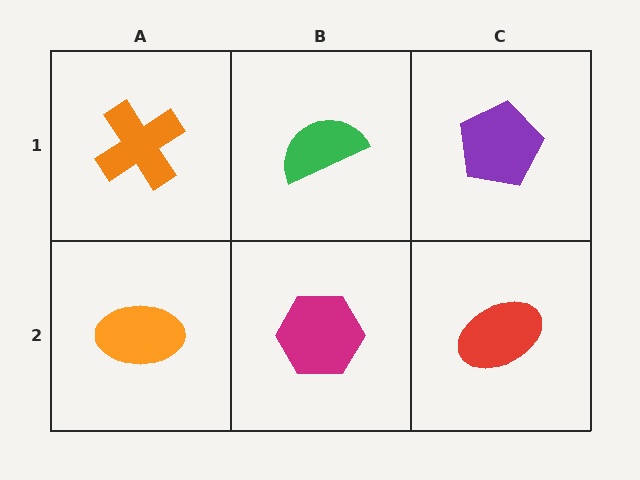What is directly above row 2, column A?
An orange cross.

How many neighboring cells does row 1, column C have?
2.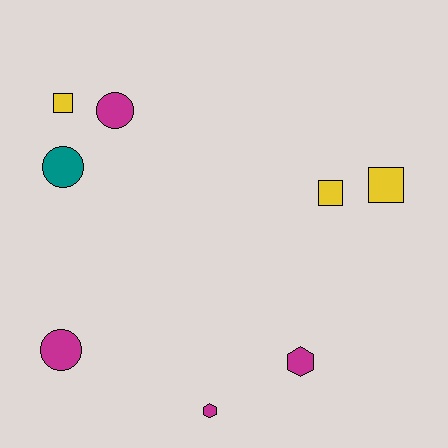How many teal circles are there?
There is 1 teal circle.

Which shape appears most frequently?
Circle, with 3 objects.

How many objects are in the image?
There are 8 objects.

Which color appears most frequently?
Magenta, with 4 objects.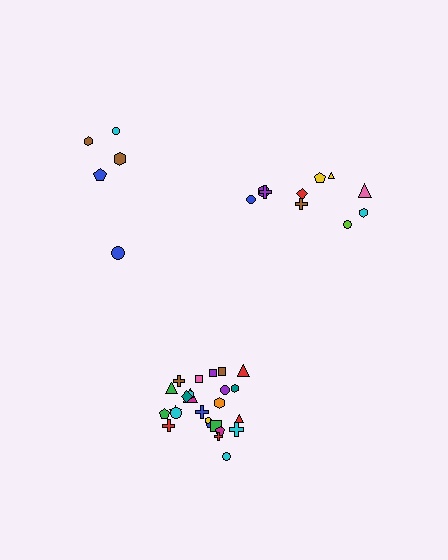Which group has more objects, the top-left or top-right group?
The top-right group.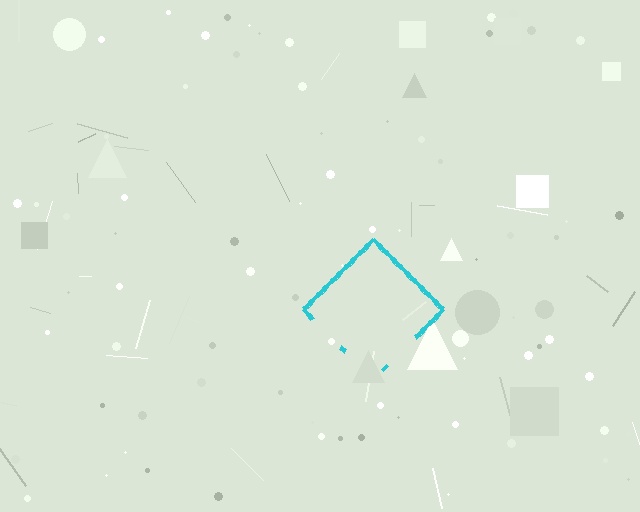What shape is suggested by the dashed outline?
The dashed outline suggests a diamond.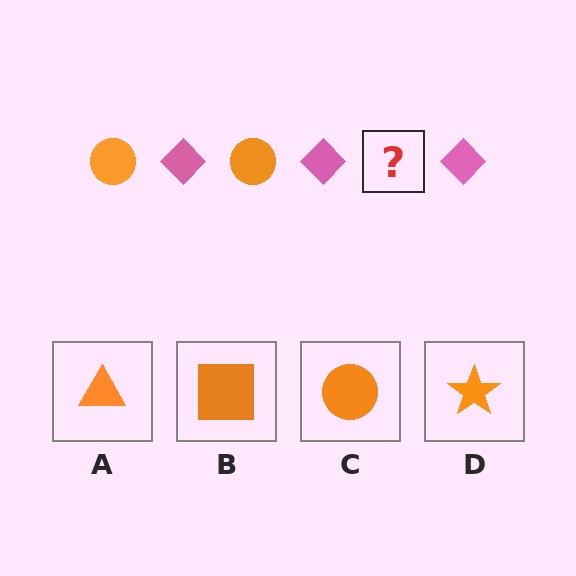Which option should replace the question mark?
Option C.